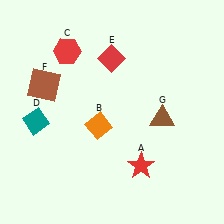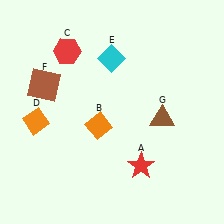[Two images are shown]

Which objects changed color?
D changed from teal to orange. E changed from red to cyan.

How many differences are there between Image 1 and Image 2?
There are 2 differences between the two images.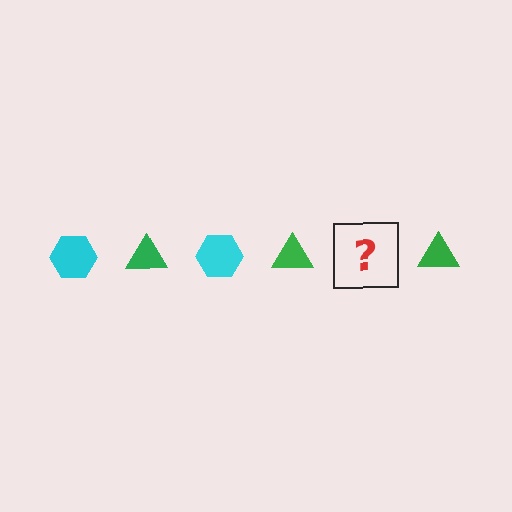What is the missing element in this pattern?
The missing element is a cyan hexagon.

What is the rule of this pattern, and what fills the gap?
The rule is that the pattern alternates between cyan hexagon and green triangle. The gap should be filled with a cyan hexagon.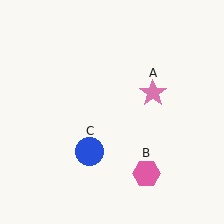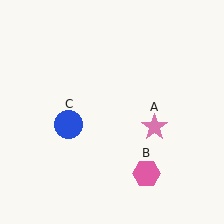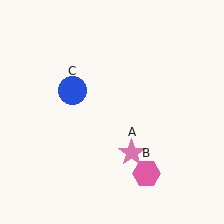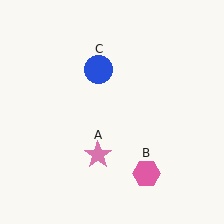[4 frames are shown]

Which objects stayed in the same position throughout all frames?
Pink hexagon (object B) remained stationary.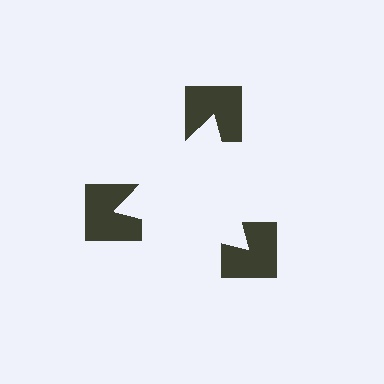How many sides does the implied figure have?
3 sides.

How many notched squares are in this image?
There are 3 — one at each vertex of the illusory triangle.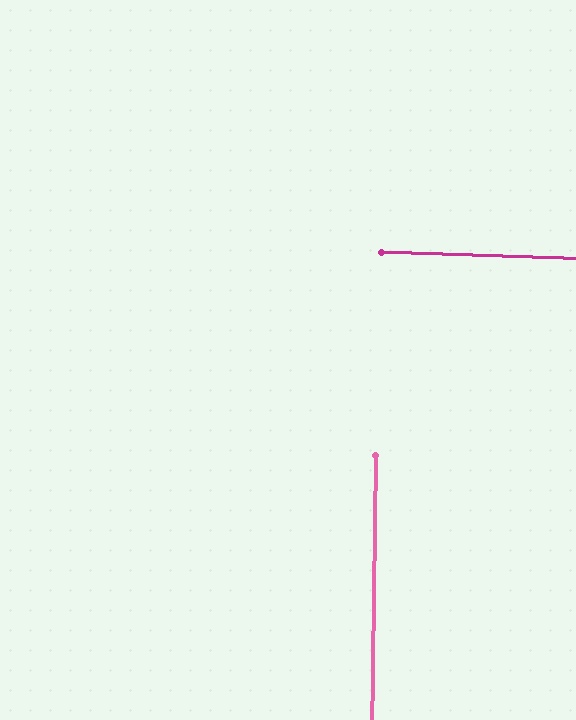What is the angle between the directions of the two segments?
Approximately 89 degrees.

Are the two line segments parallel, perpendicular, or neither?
Perpendicular — they meet at approximately 89°.